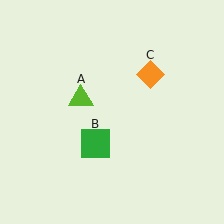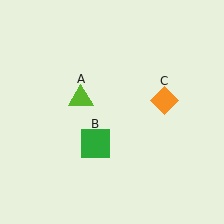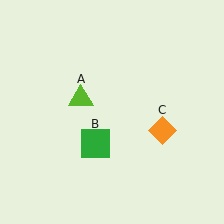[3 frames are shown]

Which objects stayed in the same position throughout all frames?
Lime triangle (object A) and green square (object B) remained stationary.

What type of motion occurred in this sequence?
The orange diamond (object C) rotated clockwise around the center of the scene.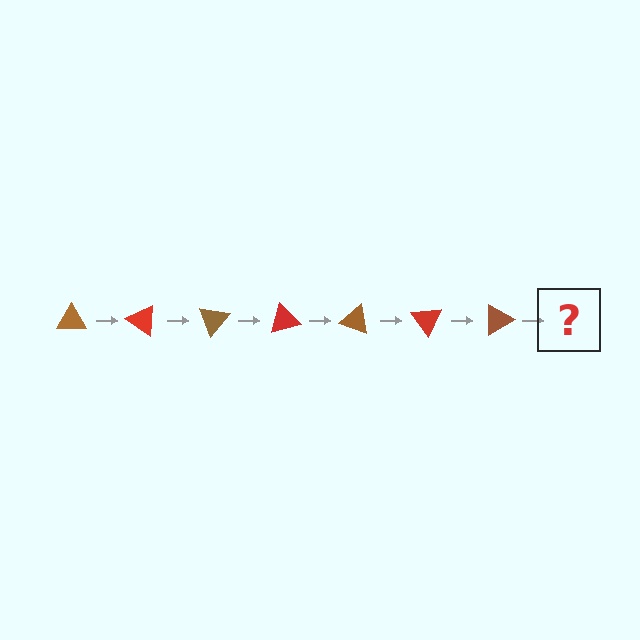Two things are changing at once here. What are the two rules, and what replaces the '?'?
The two rules are that it rotates 35 degrees each step and the color cycles through brown and red. The '?' should be a red triangle, rotated 245 degrees from the start.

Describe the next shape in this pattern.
It should be a red triangle, rotated 245 degrees from the start.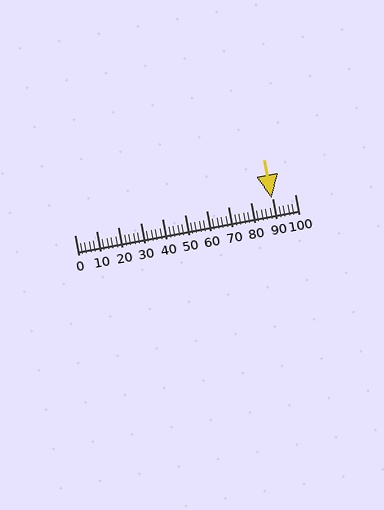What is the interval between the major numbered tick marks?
The major tick marks are spaced 10 units apart.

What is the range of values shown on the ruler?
The ruler shows values from 0 to 100.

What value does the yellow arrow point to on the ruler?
The yellow arrow points to approximately 90.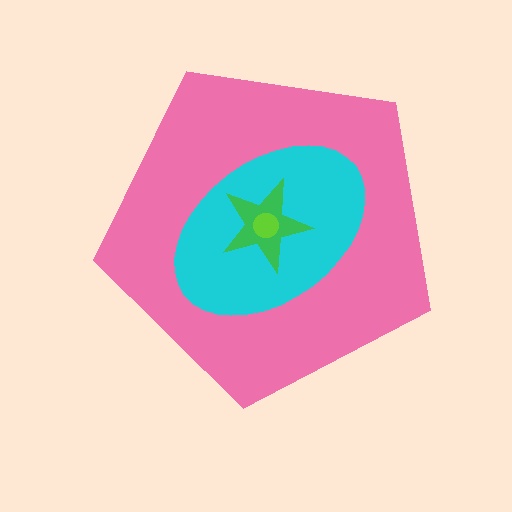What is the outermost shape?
The pink pentagon.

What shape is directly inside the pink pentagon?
The cyan ellipse.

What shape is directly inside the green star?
The lime circle.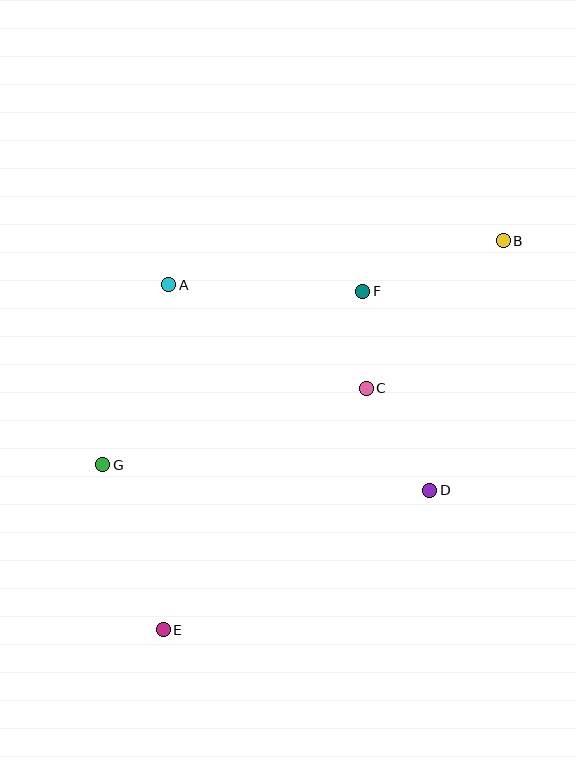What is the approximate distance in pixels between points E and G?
The distance between E and G is approximately 176 pixels.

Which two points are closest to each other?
Points C and F are closest to each other.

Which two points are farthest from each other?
Points B and E are farthest from each other.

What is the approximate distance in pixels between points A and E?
The distance between A and E is approximately 345 pixels.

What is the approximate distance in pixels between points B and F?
The distance between B and F is approximately 149 pixels.